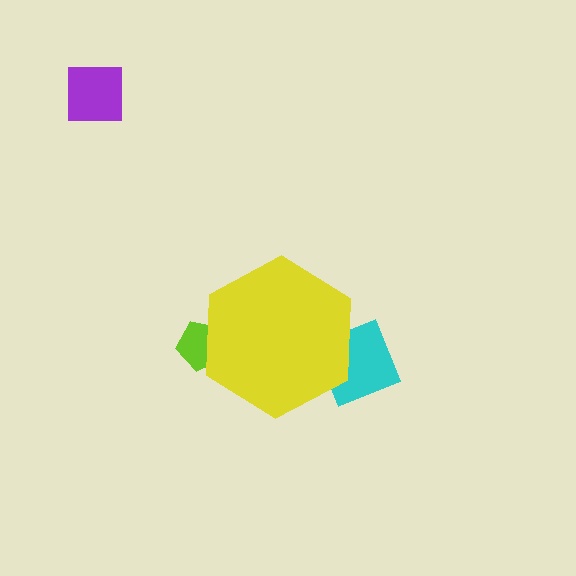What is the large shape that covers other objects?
A yellow hexagon.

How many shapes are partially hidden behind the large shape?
2 shapes are partially hidden.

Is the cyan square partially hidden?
Yes, the cyan square is partially hidden behind the yellow hexagon.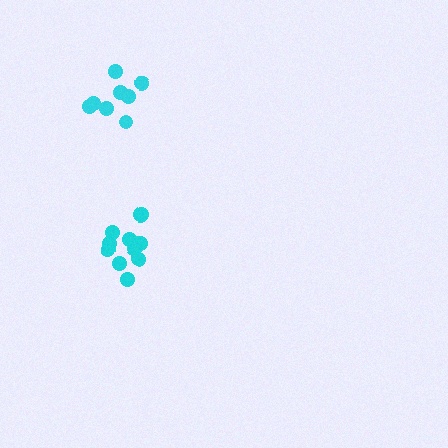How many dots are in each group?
Group 1: 11 dots, Group 2: 8 dots (19 total).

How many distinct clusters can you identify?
There are 2 distinct clusters.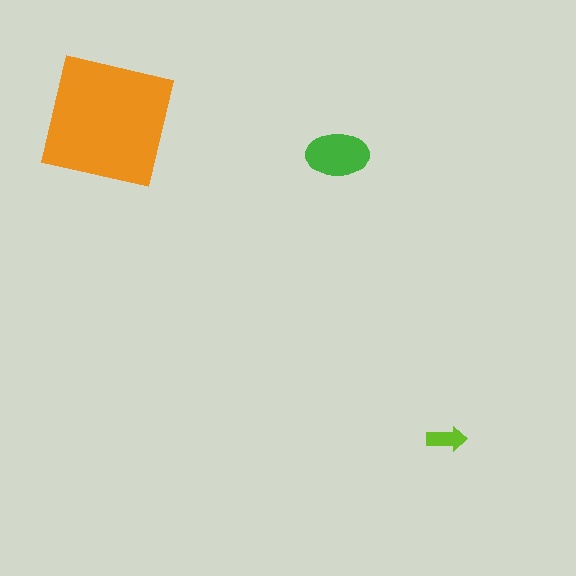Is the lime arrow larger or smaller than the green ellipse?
Smaller.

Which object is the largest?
The orange square.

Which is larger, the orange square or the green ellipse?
The orange square.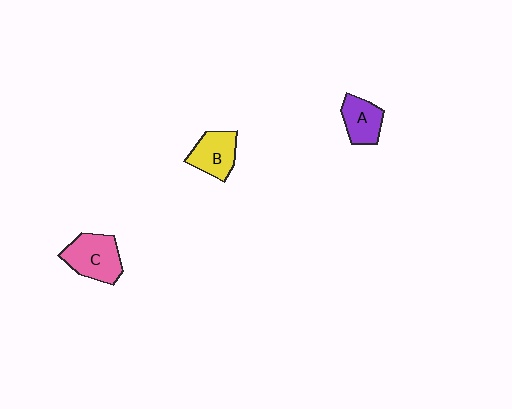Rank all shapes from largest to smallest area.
From largest to smallest: C (pink), B (yellow), A (purple).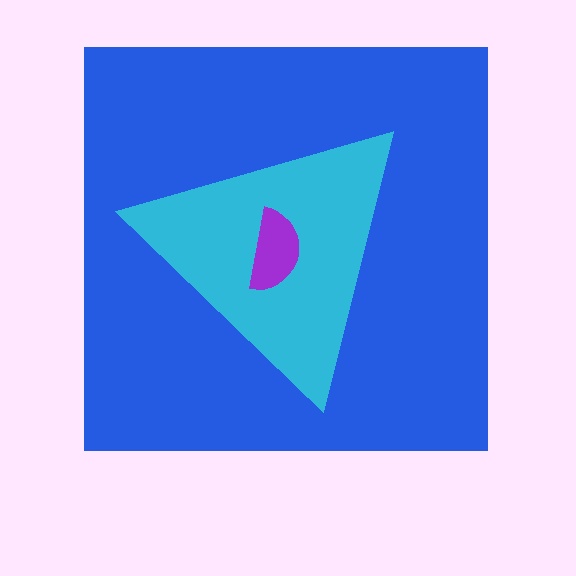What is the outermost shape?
The blue square.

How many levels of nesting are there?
3.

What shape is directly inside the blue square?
The cyan triangle.